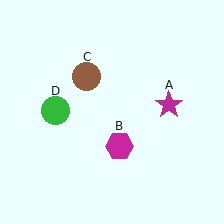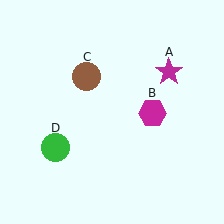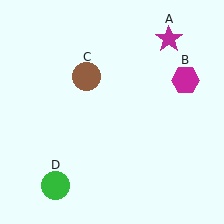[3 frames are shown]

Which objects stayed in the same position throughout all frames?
Brown circle (object C) remained stationary.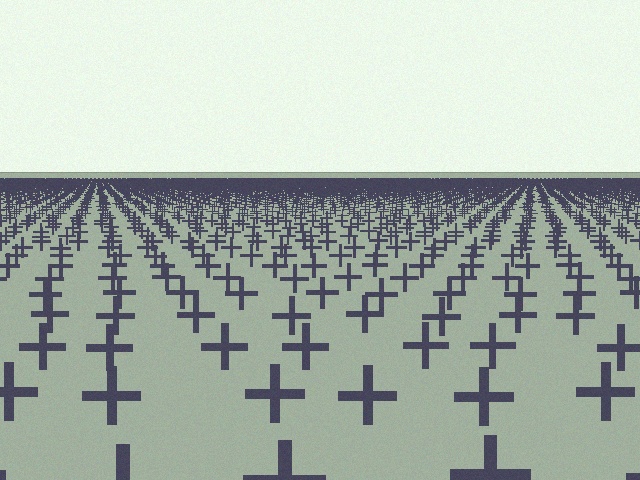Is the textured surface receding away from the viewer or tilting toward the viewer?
The surface is receding away from the viewer. Texture elements get smaller and denser toward the top.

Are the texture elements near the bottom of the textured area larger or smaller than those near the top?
Larger. Near the bottom, elements are closer to the viewer and appear at a bigger on-screen size.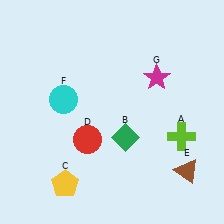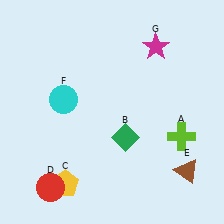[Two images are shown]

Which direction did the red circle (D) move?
The red circle (D) moved down.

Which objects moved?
The objects that moved are: the red circle (D), the magenta star (G).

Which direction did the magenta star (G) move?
The magenta star (G) moved up.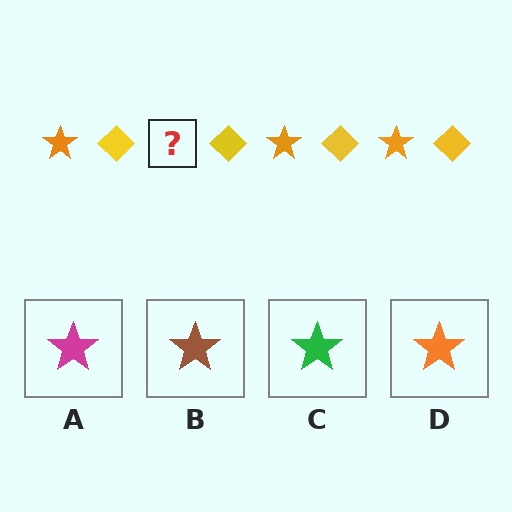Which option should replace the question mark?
Option D.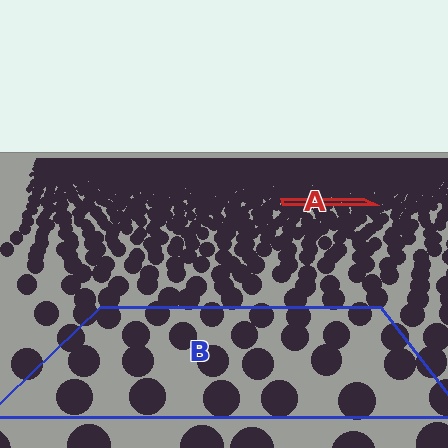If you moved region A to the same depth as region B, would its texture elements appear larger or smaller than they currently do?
They would appear larger. At a closer depth, the same texture elements are projected at a bigger on-screen size.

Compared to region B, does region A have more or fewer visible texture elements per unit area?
Region A has more texture elements per unit area — they are packed more densely because it is farther away.